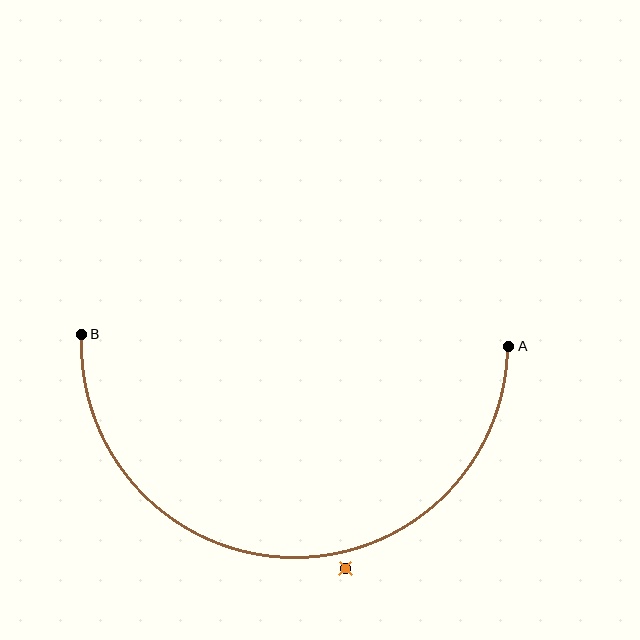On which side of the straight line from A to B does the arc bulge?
The arc bulges below the straight line connecting A and B.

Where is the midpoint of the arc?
The arc midpoint is the point on the curve farthest from the straight line joining A and B. It sits below that line.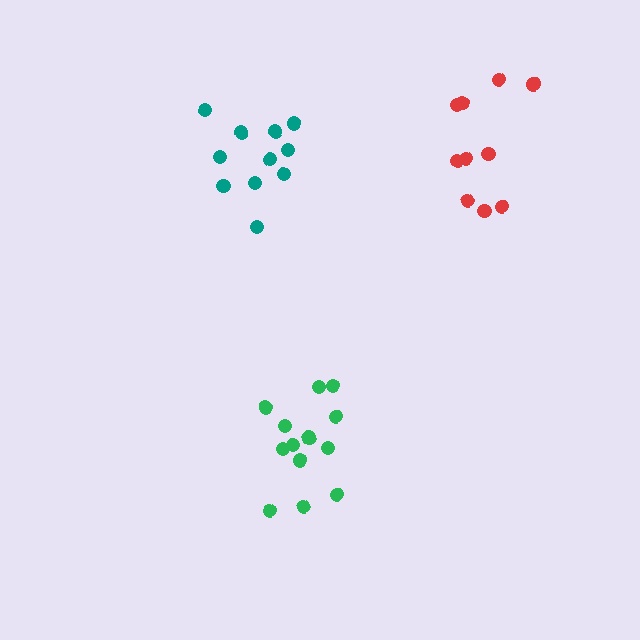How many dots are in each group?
Group 1: 13 dots, Group 2: 11 dots, Group 3: 10 dots (34 total).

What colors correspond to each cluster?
The clusters are colored: green, teal, red.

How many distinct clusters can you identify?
There are 3 distinct clusters.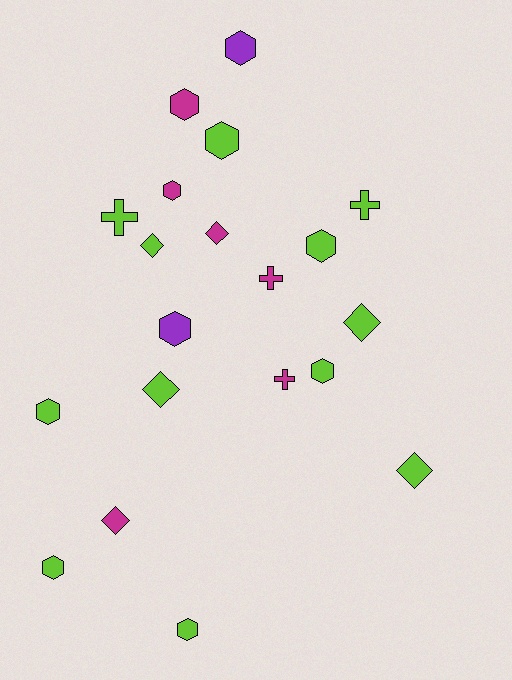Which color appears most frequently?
Lime, with 12 objects.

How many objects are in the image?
There are 20 objects.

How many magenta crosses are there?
There are 2 magenta crosses.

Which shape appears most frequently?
Hexagon, with 10 objects.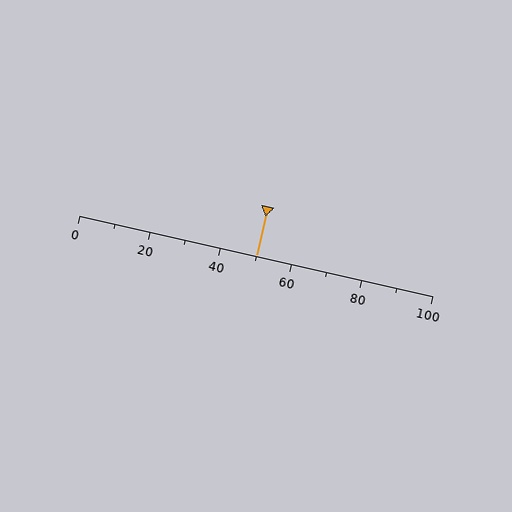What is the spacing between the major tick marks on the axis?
The major ticks are spaced 20 apart.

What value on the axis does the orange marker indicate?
The marker indicates approximately 50.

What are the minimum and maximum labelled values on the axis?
The axis runs from 0 to 100.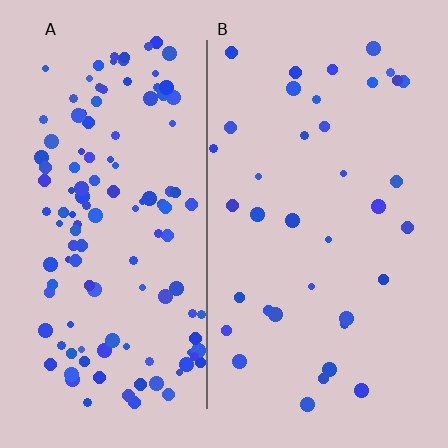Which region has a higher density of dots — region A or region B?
A (the left).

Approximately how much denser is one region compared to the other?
Approximately 3.5× — region A over region B.